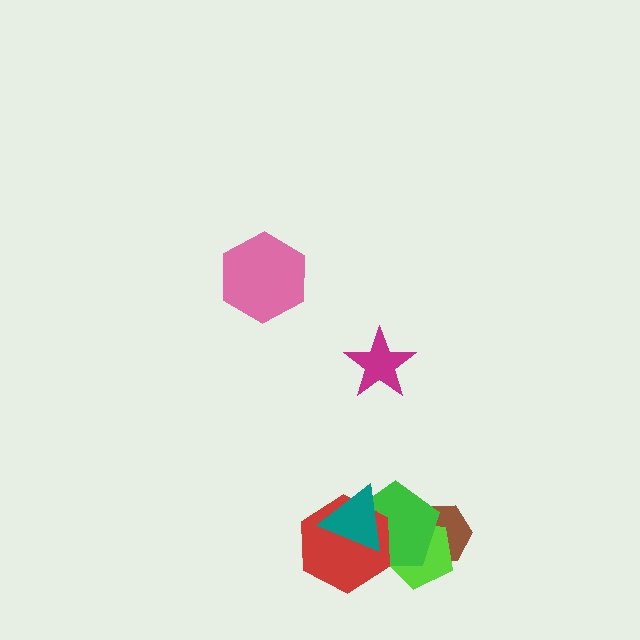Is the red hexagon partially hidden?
Yes, it is partially covered by another shape.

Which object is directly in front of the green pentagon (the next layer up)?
The red hexagon is directly in front of the green pentagon.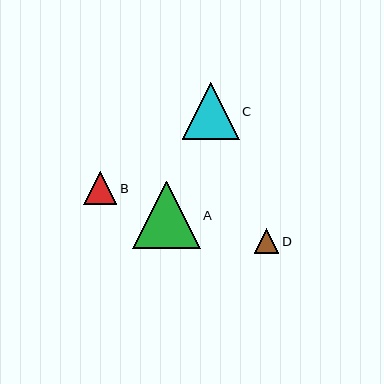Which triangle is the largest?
Triangle A is the largest with a size of approximately 67 pixels.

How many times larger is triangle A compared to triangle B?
Triangle A is approximately 2.0 times the size of triangle B.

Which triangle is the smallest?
Triangle D is the smallest with a size of approximately 25 pixels.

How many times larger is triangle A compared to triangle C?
Triangle A is approximately 1.2 times the size of triangle C.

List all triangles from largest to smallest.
From largest to smallest: A, C, B, D.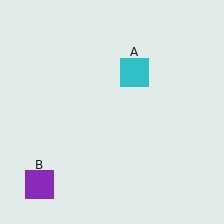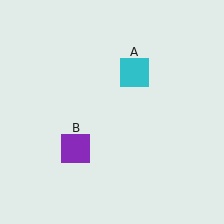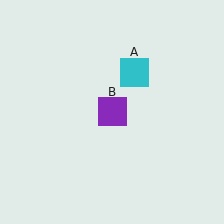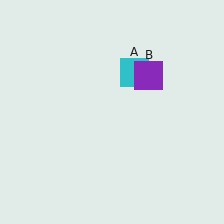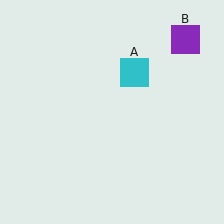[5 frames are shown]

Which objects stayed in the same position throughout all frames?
Cyan square (object A) remained stationary.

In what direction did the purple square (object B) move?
The purple square (object B) moved up and to the right.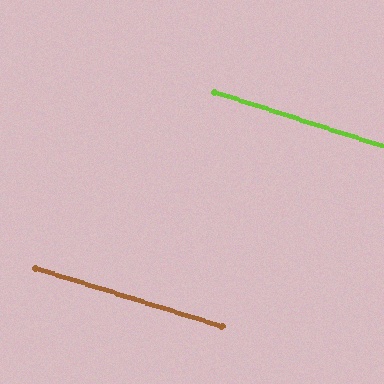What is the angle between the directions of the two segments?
Approximately 0 degrees.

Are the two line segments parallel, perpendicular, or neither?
Parallel — their directions differ by only 0.3°.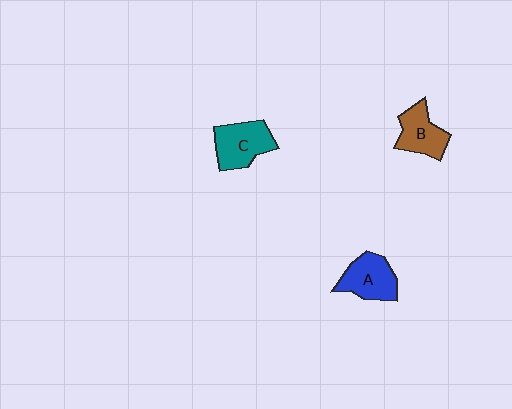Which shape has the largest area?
Shape C (teal).